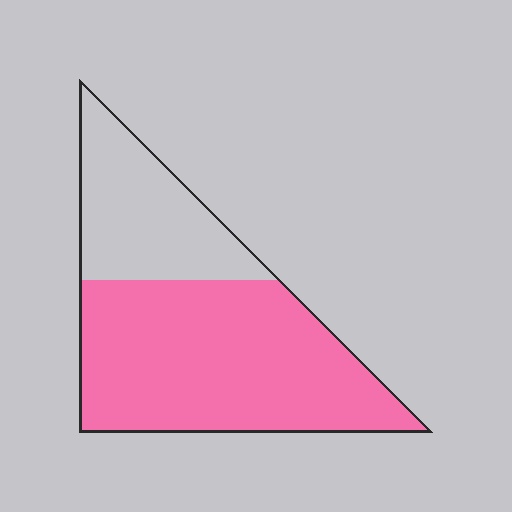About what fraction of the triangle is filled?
About two thirds (2/3).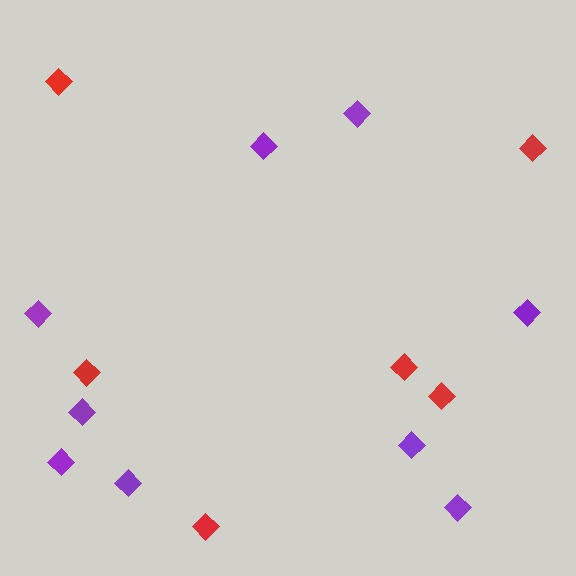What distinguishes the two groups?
There are 2 groups: one group of red diamonds (6) and one group of purple diamonds (9).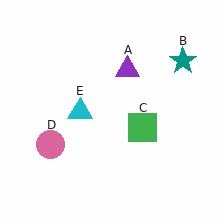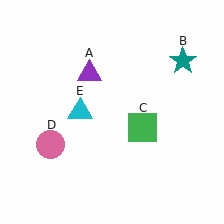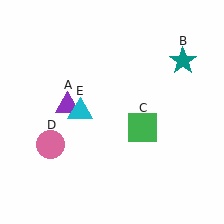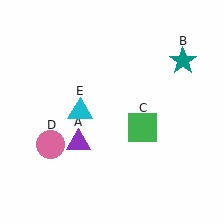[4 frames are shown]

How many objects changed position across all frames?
1 object changed position: purple triangle (object A).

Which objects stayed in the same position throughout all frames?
Teal star (object B) and green square (object C) and pink circle (object D) and cyan triangle (object E) remained stationary.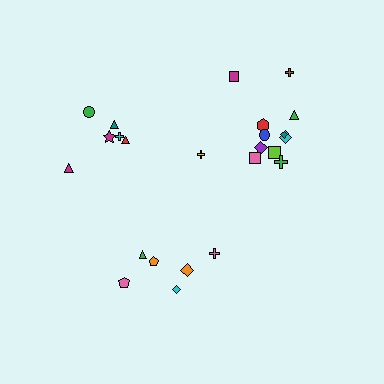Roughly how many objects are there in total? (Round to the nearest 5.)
Roughly 25 objects in total.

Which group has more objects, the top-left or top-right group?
The top-right group.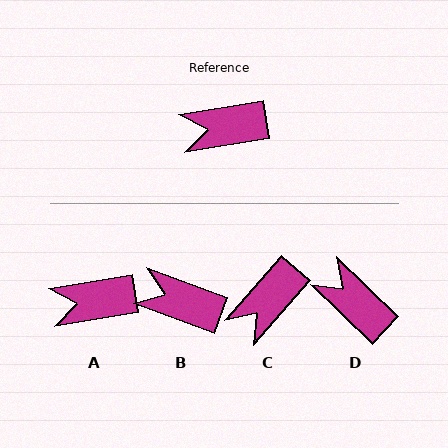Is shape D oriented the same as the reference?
No, it is off by about 53 degrees.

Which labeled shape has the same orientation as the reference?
A.